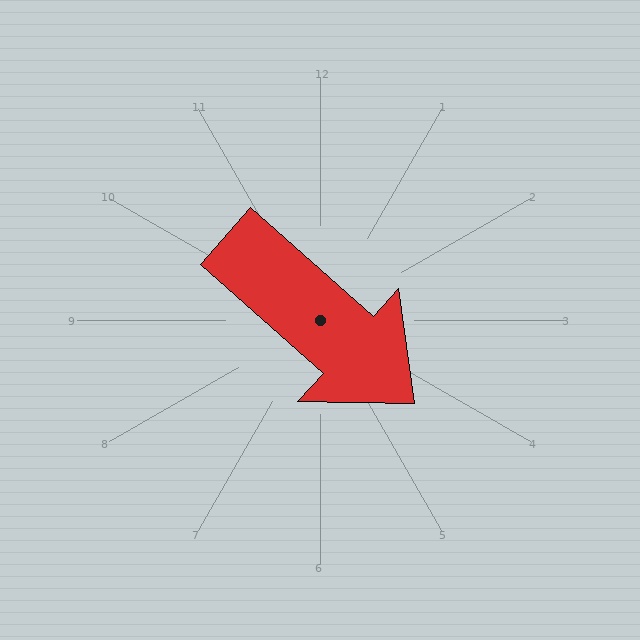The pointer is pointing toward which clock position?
Roughly 4 o'clock.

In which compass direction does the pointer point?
Southeast.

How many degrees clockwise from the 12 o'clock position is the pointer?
Approximately 132 degrees.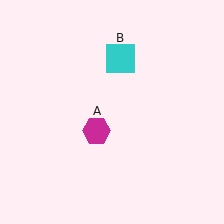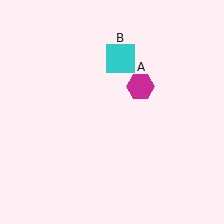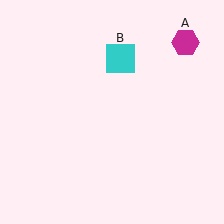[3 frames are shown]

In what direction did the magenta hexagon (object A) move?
The magenta hexagon (object A) moved up and to the right.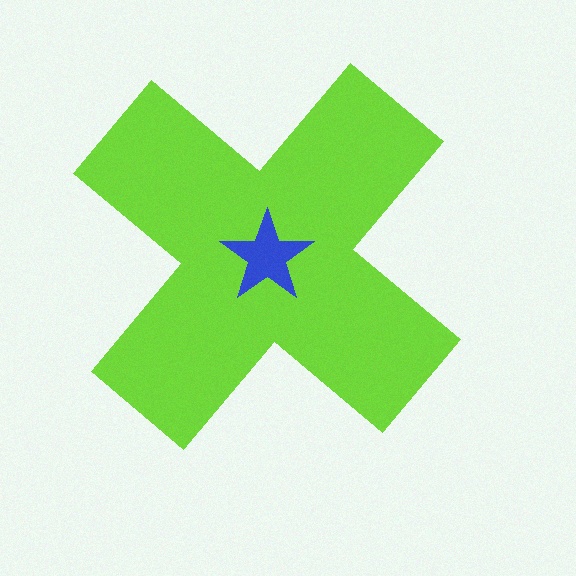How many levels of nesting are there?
2.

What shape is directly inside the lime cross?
The blue star.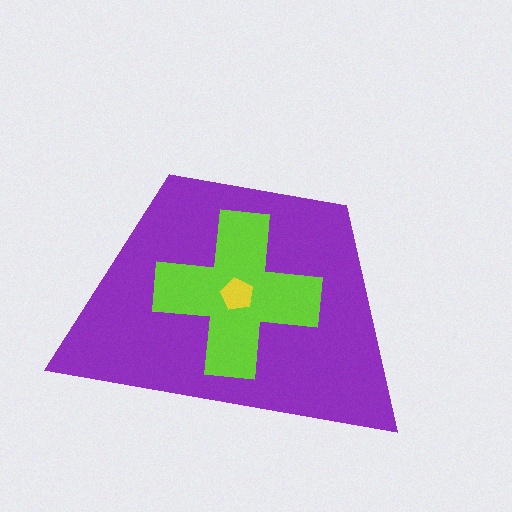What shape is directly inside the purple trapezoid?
The lime cross.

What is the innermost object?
The yellow pentagon.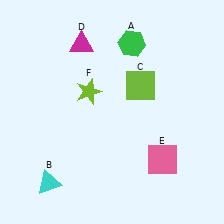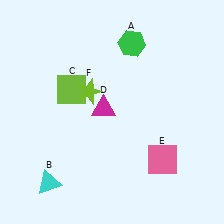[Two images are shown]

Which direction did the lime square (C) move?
The lime square (C) moved left.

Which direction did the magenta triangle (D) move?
The magenta triangle (D) moved down.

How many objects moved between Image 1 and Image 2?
2 objects moved between the two images.